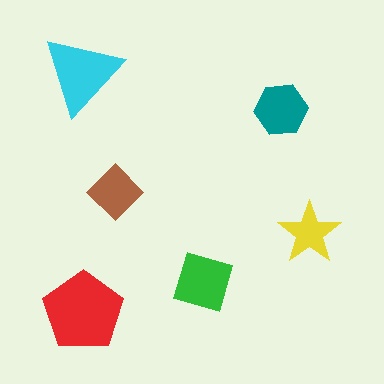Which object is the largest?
The red pentagon.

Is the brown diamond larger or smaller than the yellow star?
Larger.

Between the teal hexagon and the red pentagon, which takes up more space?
The red pentagon.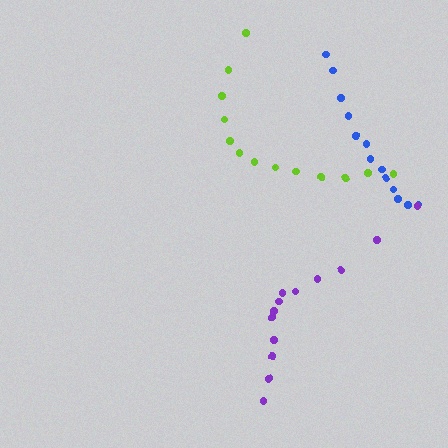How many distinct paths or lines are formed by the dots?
There are 3 distinct paths.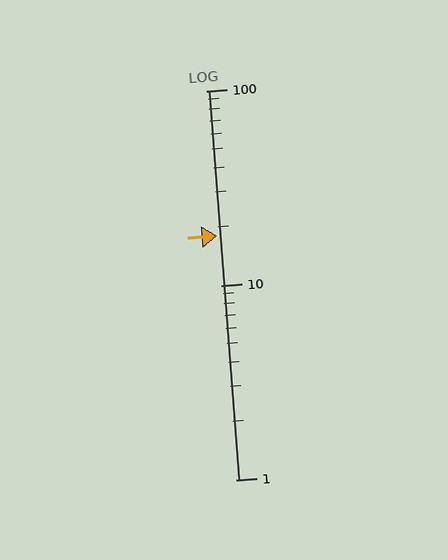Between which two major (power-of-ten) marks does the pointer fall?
The pointer is between 10 and 100.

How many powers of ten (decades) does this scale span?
The scale spans 2 decades, from 1 to 100.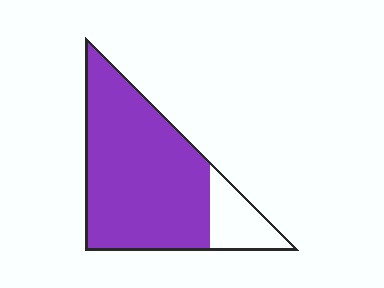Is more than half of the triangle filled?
Yes.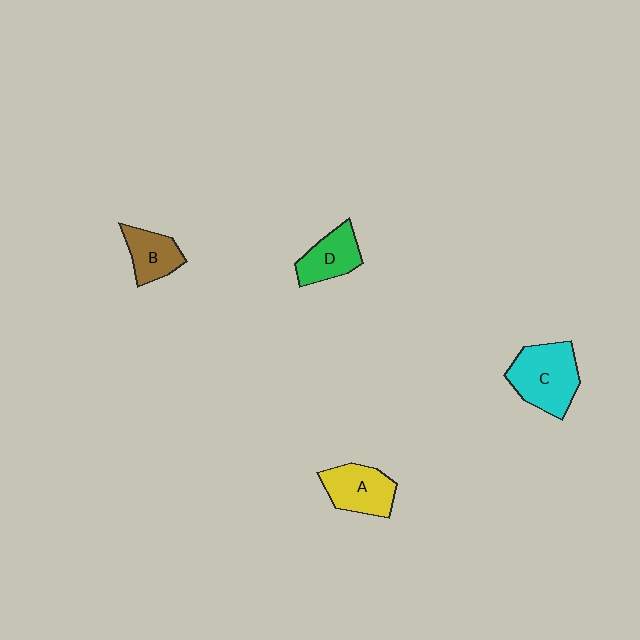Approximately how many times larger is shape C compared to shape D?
Approximately 1.6 times.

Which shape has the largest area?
Shape C (cyan).